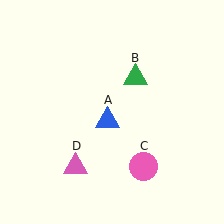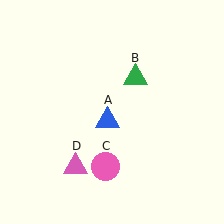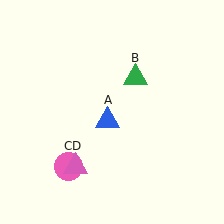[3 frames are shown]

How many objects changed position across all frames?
1 object changed position: pink circle (object C).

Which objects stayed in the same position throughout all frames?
Blue triangle (object A) and green triangle (object B) and pink triangle (object D) remained stationary.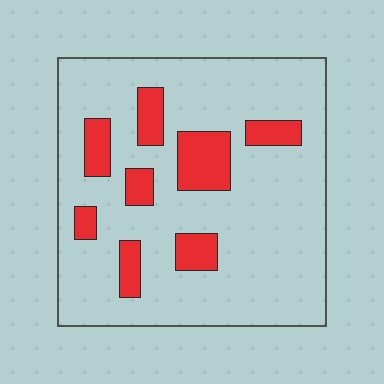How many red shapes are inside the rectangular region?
8.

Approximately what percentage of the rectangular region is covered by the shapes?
Approximately 15%.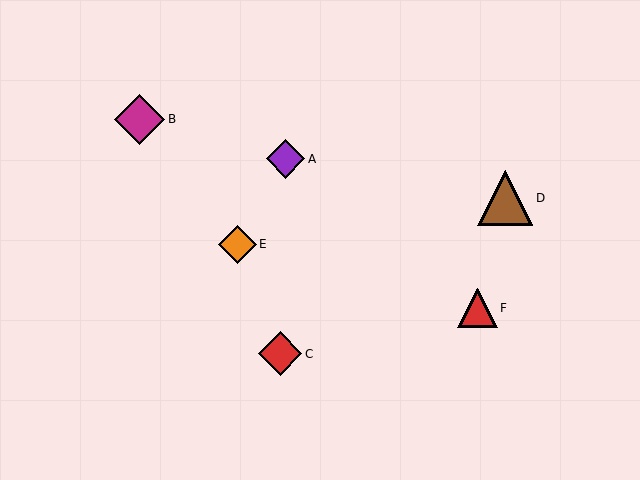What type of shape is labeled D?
Shape D is a brown triangle.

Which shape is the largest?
The brown triangle (labeled D) is the largest.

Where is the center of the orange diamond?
The center of the orange diamond is at (237, 244).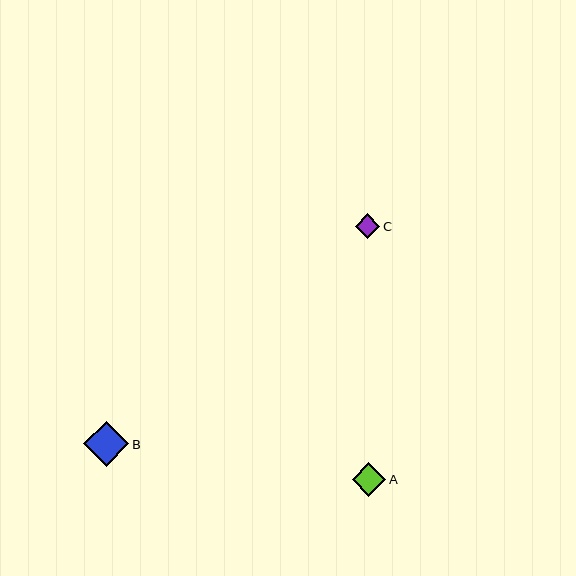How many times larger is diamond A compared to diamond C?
Diamond A is approximately 1.4 times the size of diamond C.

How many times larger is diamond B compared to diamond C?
Diamond B is approximately 1.8 times the size of diamond C.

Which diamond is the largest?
Diamond B is the largest with a size of approximately 45 pixels.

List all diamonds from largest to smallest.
From largest to smallest: B, A, C.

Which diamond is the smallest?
Diamond C is the smallest with a size of approximately 24 pixels.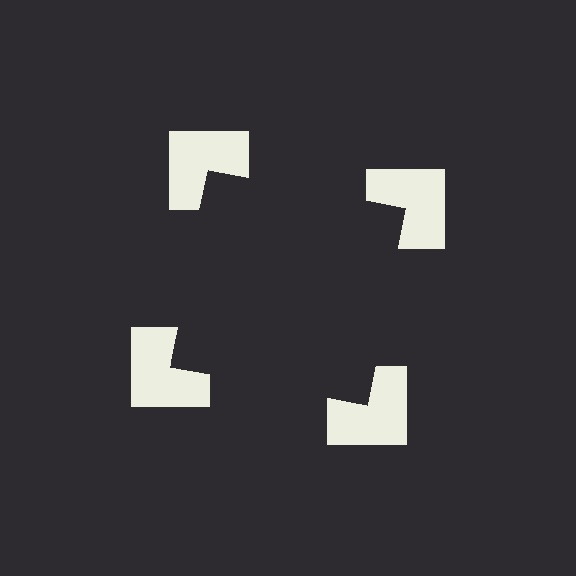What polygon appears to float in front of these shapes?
An illusory square — its edges are inferred from the aligned wedge cuts in the notched squares, not physically drawn.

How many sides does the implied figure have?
4 sides.